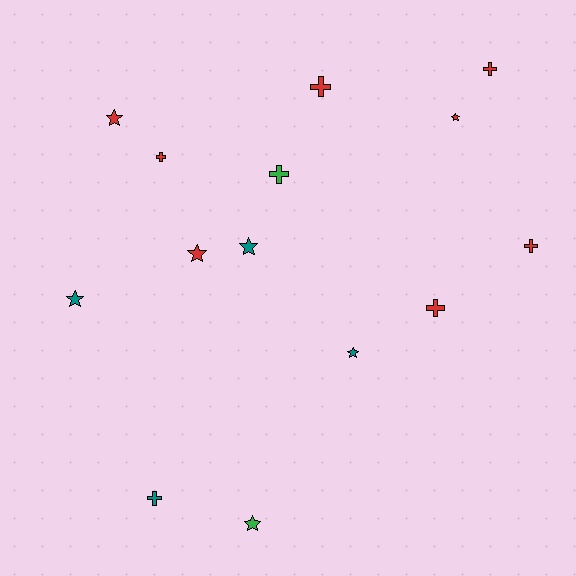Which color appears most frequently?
Red, with 8 objects.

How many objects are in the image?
There are 14 objects.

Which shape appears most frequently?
Star, with 7 objects.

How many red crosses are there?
There are 5 red crosses.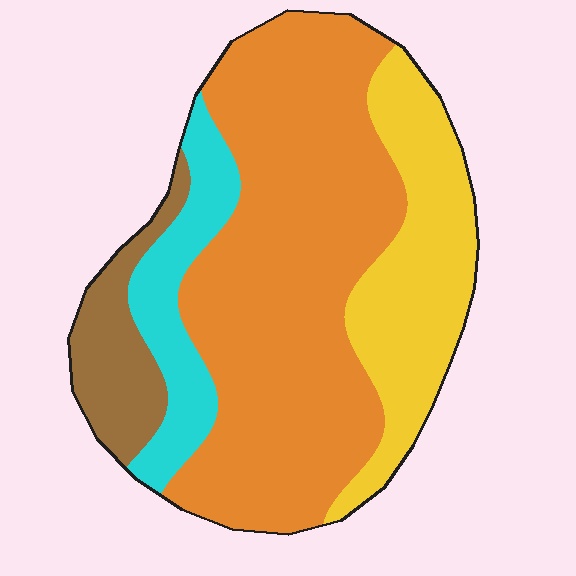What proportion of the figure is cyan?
Cyan takes up about one eighth (1/8) of the figure.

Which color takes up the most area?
Orange, at roughly 55%.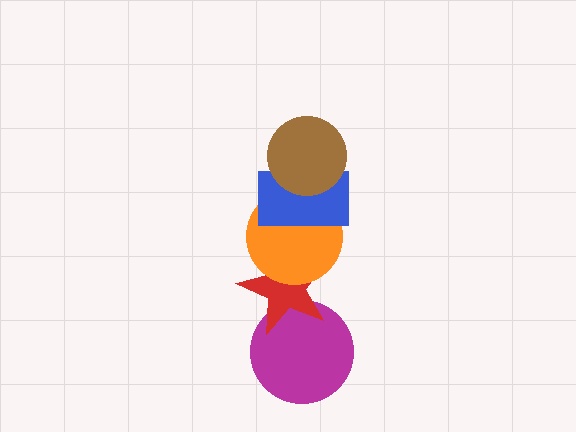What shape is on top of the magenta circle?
The red star is on top of the magenta circle.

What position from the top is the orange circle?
The orange circle is 3rd from the top.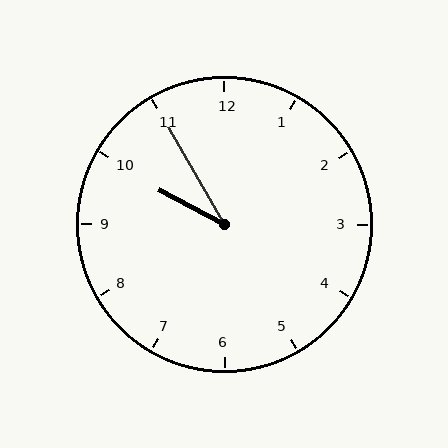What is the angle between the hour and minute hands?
Approximately 32 degrees.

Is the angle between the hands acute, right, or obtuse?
It is acute.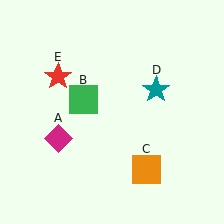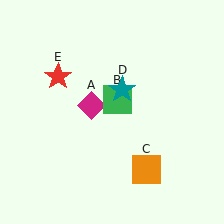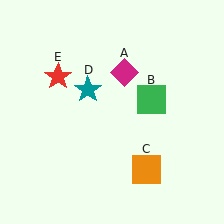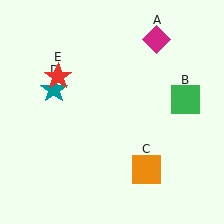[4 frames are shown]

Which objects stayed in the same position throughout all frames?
Orange square (object C) and red star (object E) remained stationary.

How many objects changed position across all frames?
3 objects changed position: magenta diamond (object A), green square (object B), teal star (object D).